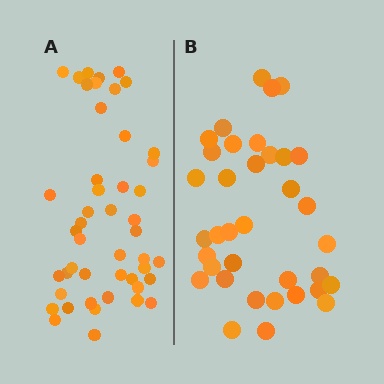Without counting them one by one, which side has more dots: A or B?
Region A (the left region) has more dots.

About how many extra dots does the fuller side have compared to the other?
Region A has roughly 12 or so more dots than region B.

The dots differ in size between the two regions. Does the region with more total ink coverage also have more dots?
No. Region B has more total ink coverage because its dots are larger, but region A actually contains more individual dots. Total area can be misleading — the number of items is what matters here.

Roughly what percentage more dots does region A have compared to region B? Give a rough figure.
About 30% more.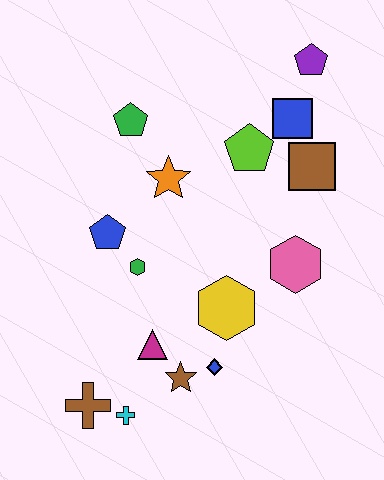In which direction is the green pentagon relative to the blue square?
The green pentagon is to the left of the blue square.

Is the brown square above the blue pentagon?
Yes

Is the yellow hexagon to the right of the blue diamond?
Yes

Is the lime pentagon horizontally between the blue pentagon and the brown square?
Yes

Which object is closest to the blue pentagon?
The green hexagon is closest to the blue pentagon.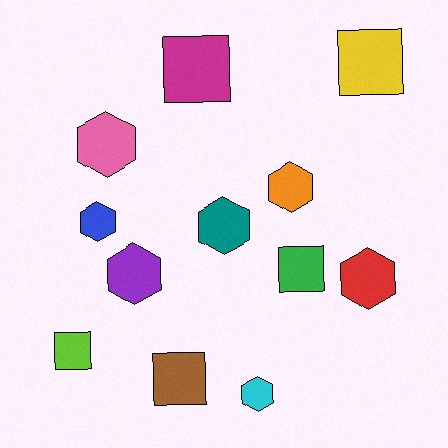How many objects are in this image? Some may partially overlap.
There are 12 objects.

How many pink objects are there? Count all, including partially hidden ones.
There is 1 pink object.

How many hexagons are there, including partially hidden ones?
There are 7 hexagons.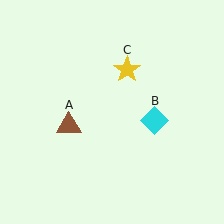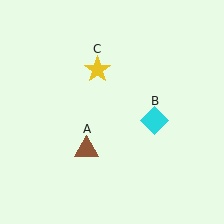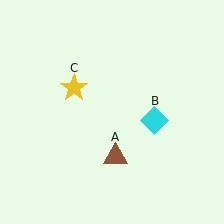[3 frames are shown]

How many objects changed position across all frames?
2 objects changed position: brown triangle (object A), yellow star (object C).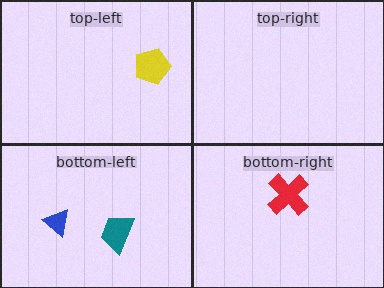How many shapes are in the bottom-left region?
2.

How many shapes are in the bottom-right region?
1.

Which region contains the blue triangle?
The bottom-left region.